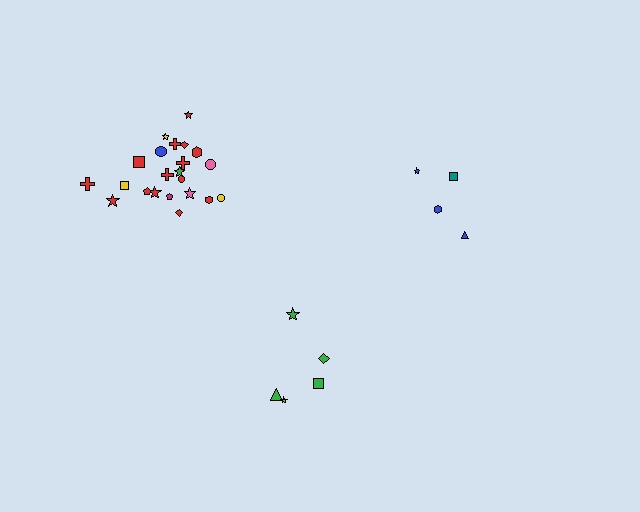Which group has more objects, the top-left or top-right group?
The top-left group.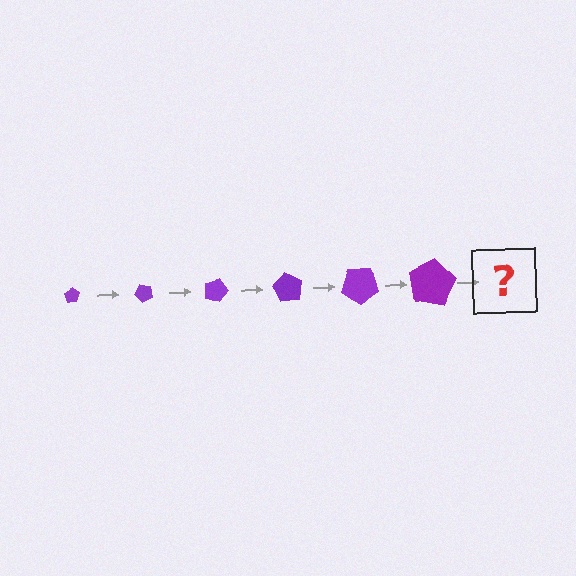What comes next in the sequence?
The next element should be a pentagon, larger than the previous one and rotated 270 degrees from the start.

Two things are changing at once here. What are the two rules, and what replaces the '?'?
The two rules are that the pentagon grows larger each step and it rotates 45 degrees each step. The '?' should be a pentagon, larger than the previous one and rotated 270 degrees from the start.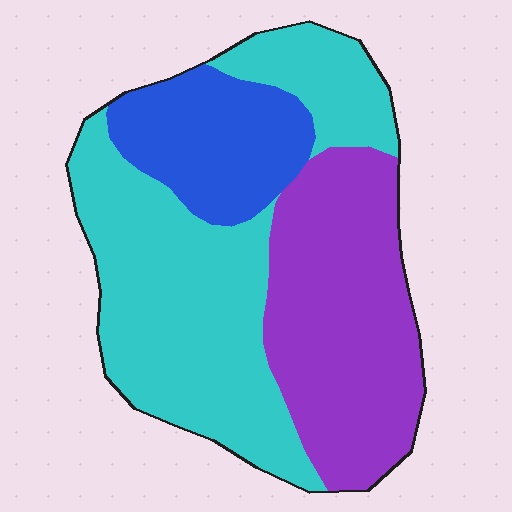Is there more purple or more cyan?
Cyan.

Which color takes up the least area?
Blue, at roughly 20%.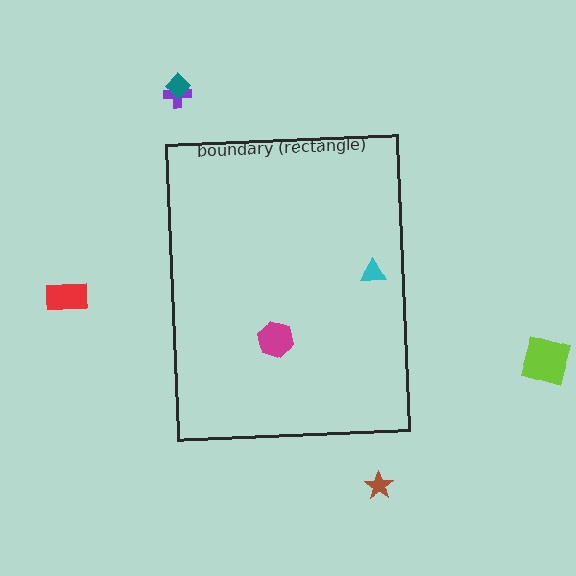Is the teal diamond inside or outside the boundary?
Outside.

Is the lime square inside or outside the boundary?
Outside.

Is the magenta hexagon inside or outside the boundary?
Inside.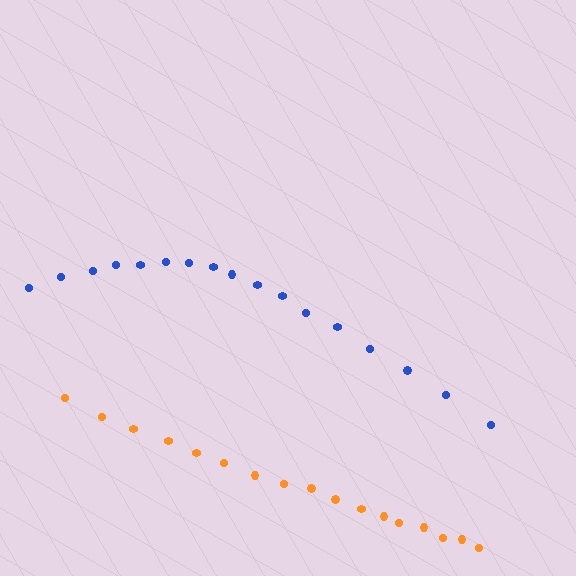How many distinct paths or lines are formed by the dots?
There are 2 distinct paths.